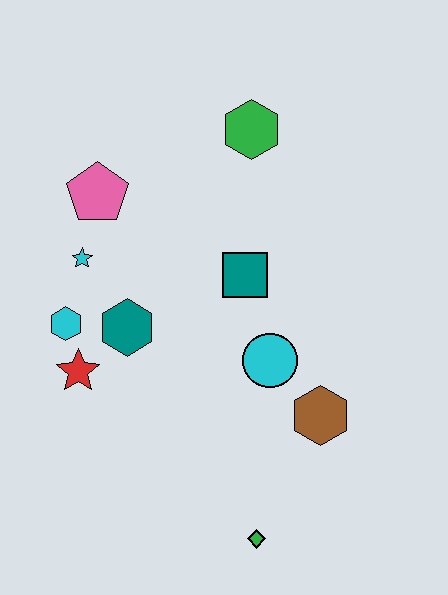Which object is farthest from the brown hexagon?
The pink pentagon is farthest from the brown hexagon.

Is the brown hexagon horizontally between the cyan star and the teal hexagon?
No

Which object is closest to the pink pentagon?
The cyan star is closest to the pink pentagon.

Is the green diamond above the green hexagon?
No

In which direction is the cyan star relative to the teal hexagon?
The cyan star is above the teal hexagon.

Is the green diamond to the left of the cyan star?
No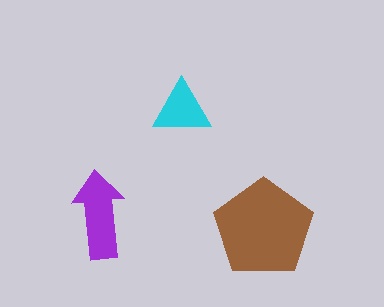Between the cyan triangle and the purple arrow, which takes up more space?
The purple arrow.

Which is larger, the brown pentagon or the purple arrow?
The brown pentagon.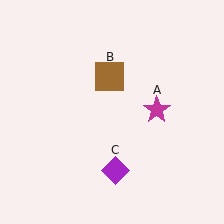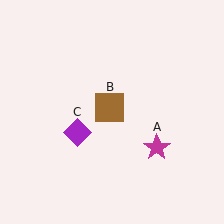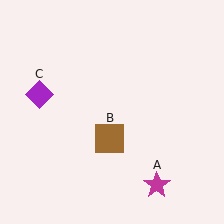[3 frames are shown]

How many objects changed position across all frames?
3 objects changed position: magenta star (object A), brown square (object B), purple diamond (object C).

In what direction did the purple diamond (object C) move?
The purple diamond (object C) moved up and to the left.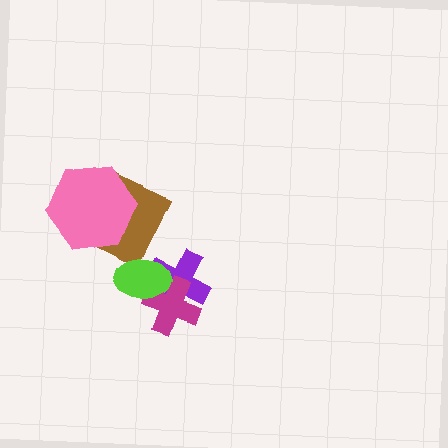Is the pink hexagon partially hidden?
No, no other shape covers it.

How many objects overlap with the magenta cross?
2 objects overlap with the magenta cross.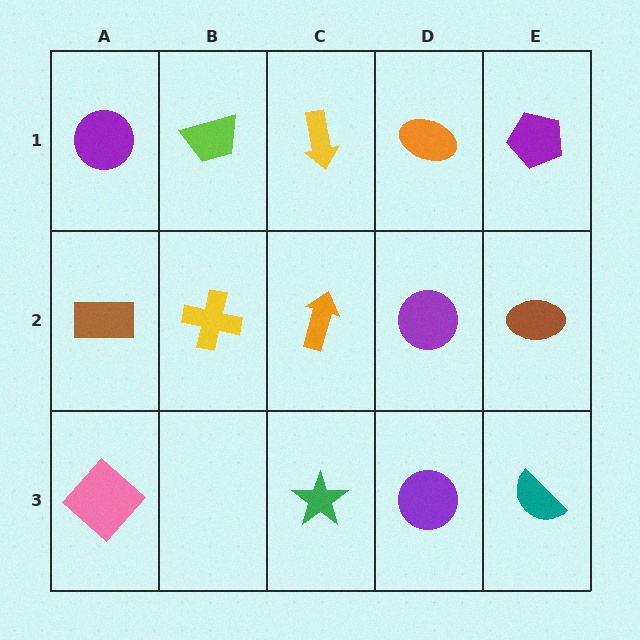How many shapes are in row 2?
5 shapes.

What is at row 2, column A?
A brown rectangle.